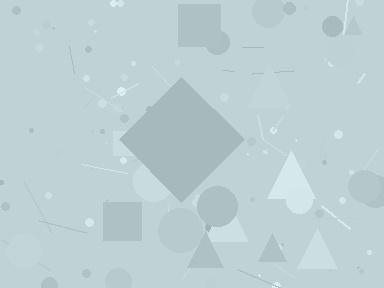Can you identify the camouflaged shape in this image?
The camouflaged shape is a diamond.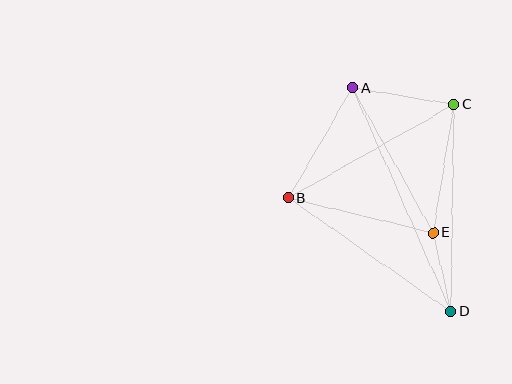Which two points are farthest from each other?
Points A and D are farthest from each other.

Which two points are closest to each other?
Points D and E are closest to each other.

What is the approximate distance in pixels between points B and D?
The distance between B and D is approximately 198 pixels.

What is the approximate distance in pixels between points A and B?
The distance between A and B is approximately 128 pixels.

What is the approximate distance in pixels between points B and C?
The distance between B and C is approximately 191 pixels.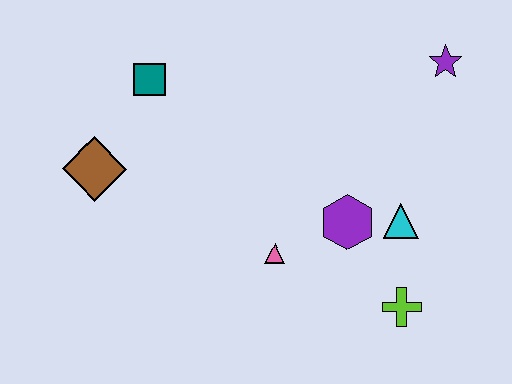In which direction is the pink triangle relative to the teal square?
The pink triangle is below the teal square.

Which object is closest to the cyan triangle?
The purple hexagon is closest to the cyan triangle.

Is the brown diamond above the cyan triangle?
Yes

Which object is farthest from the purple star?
The brown diamond is farthest from the purple star.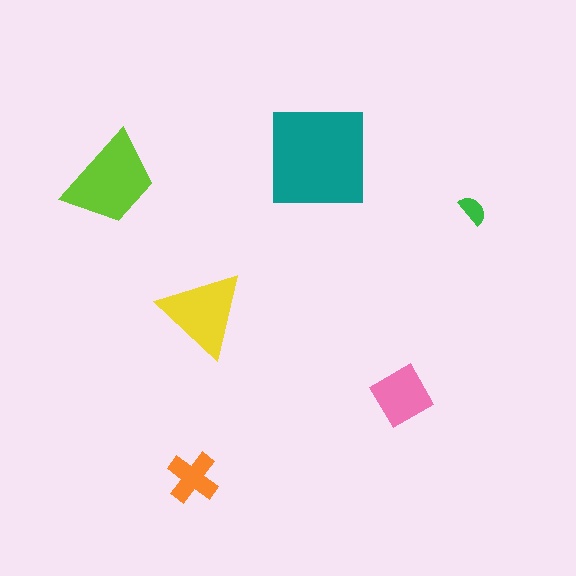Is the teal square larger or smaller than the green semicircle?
Larger.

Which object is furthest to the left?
The lime trapezoid is leftmost.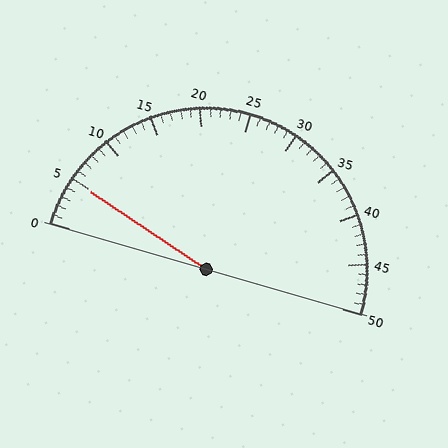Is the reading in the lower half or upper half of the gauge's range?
The reading is in the lower half of the range (0 to 50).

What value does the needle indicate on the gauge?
The needle indicates approximately 5.